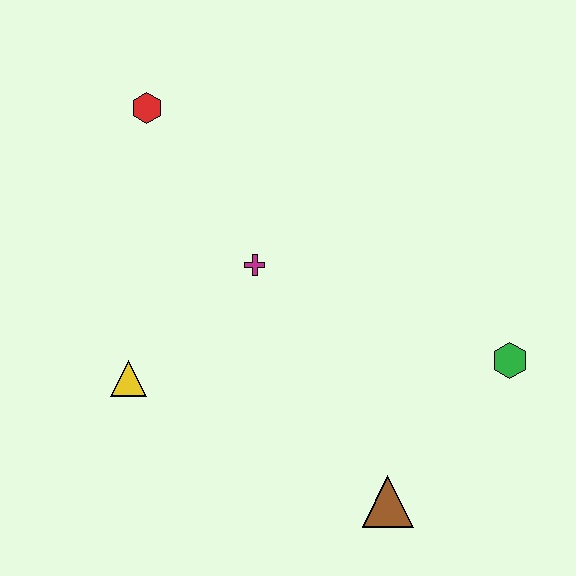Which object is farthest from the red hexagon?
The brown triangle is farthest from the red hexagon.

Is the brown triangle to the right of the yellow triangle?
Yes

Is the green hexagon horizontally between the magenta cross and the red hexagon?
No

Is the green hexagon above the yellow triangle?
Yes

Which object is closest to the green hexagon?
The brown triangle is closest to the green hexagon.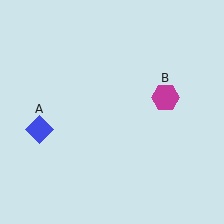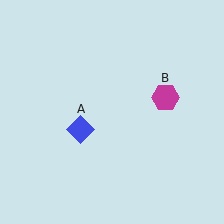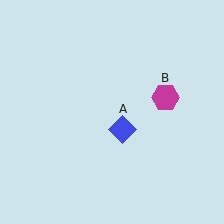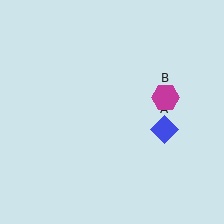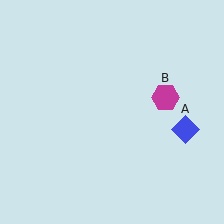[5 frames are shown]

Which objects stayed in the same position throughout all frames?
Magenta hexagon (object B) remained stationary.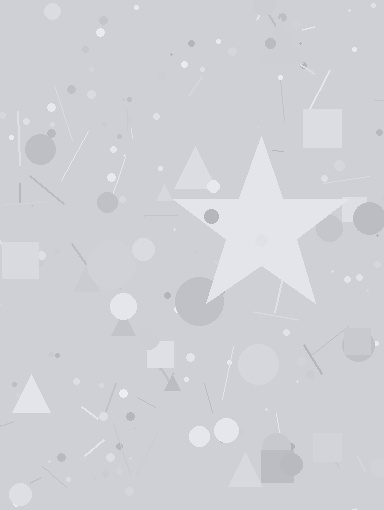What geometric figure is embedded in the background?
A star is embedded in the background.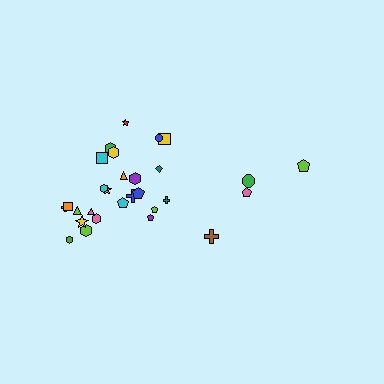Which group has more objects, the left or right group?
The left group.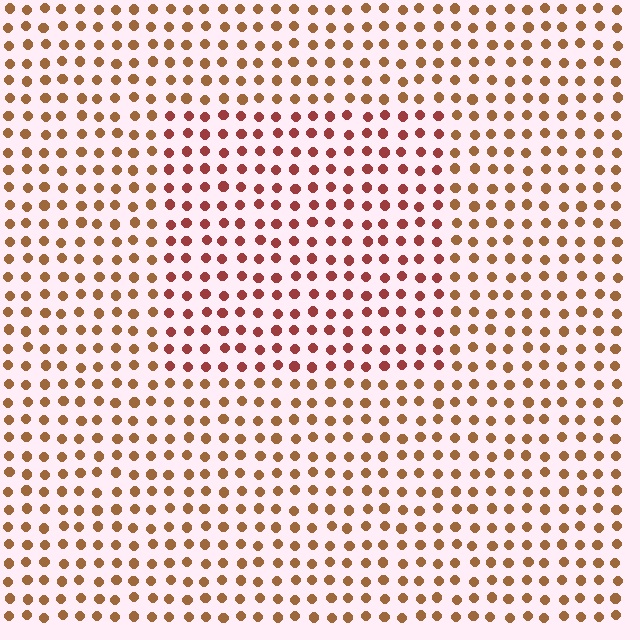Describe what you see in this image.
The image is filled with small brown elements in a uniform arrangement. A rectangle-shaped region is visible where the elements are tinted to a slightly different hue, forming a subtle color boundary.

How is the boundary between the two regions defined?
The boundary is defined purely by a slight shift in hue (about 28 degrees). Spacing, size, and orientation are identical on both sides.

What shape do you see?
I see a rectangle.